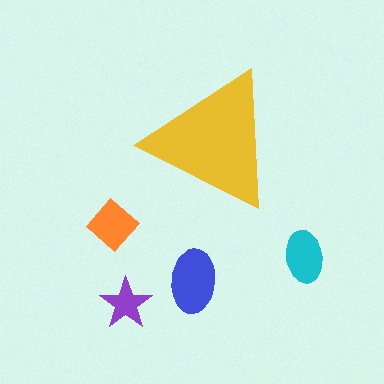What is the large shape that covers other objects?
A yellow triangle.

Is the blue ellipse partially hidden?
No, the blue ellipse is fully visible.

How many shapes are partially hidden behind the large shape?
0 shapes are partially hidden.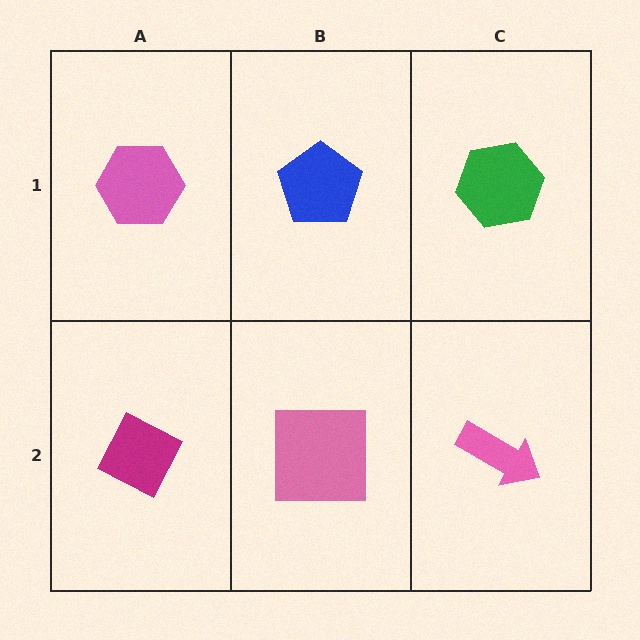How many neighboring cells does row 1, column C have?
2.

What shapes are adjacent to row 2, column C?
A green hexagon (row 1, column C), a pink square (row 2, column B).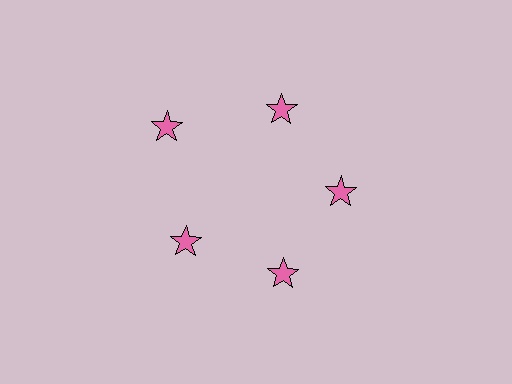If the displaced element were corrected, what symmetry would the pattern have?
It would have 5-fold rotational symmetry — the pattern would map onto itself every 72 degrees.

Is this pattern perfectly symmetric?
No. The 5 pink stars are arranged in a ring, but one element near the 10 o'clock position is pushed outward from the center, breaking the 5-fold rotational symmetry.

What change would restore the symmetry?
The symmetry would be restored by moving it inward, back onto the ring so that all 5 stars sit at equal angles and equal distance from the center.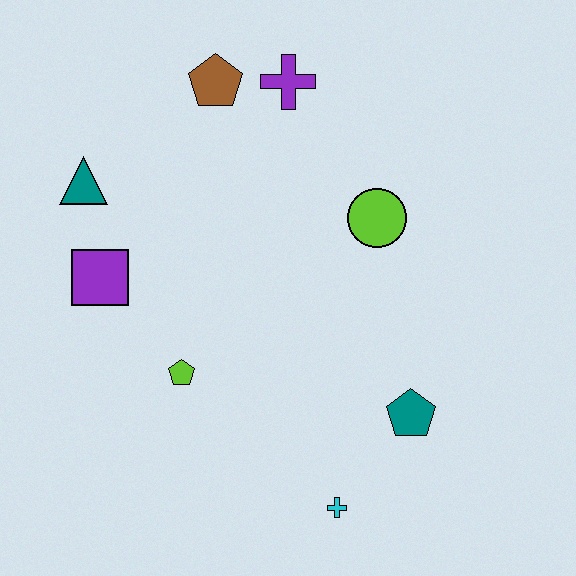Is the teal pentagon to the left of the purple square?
No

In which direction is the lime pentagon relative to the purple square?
The lime pentagon is below the purple square.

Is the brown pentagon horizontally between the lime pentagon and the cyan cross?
Yes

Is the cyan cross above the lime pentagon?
No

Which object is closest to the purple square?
The teal triangle is closest to the purple square.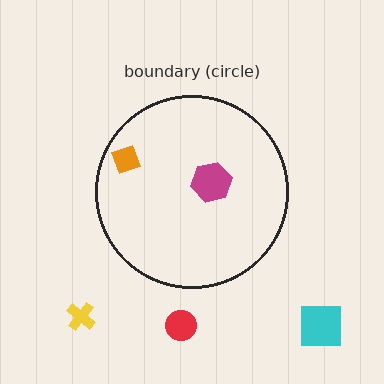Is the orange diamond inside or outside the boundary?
Inside.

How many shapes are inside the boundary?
2 inside, 3 outside.